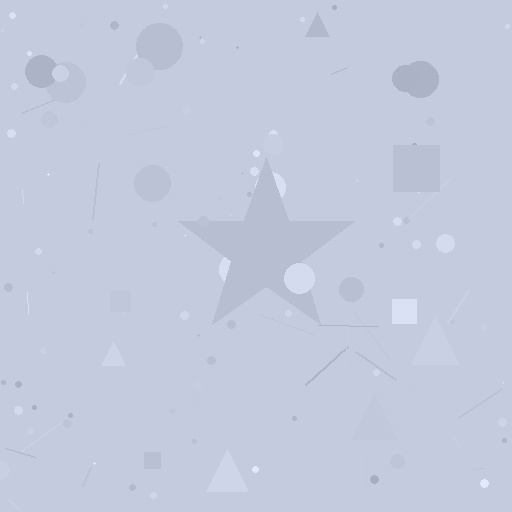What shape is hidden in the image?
A star is hidden in the image.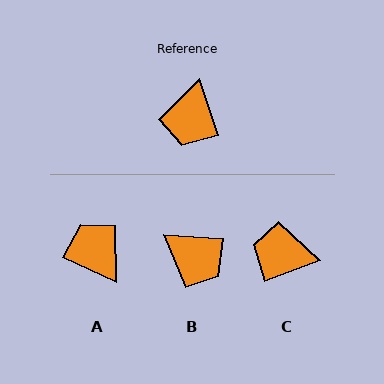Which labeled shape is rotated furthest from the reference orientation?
A, about 134 degrees away.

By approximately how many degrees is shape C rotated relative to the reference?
Approximately 88 degrees clockwise.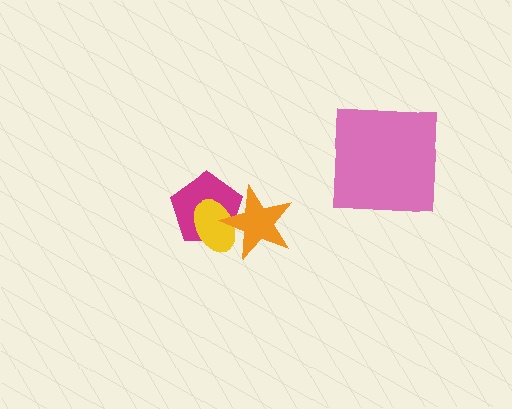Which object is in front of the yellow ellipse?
The orange star is in front of the yellow ellipse.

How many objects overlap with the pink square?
0 objects overlap with the pink square.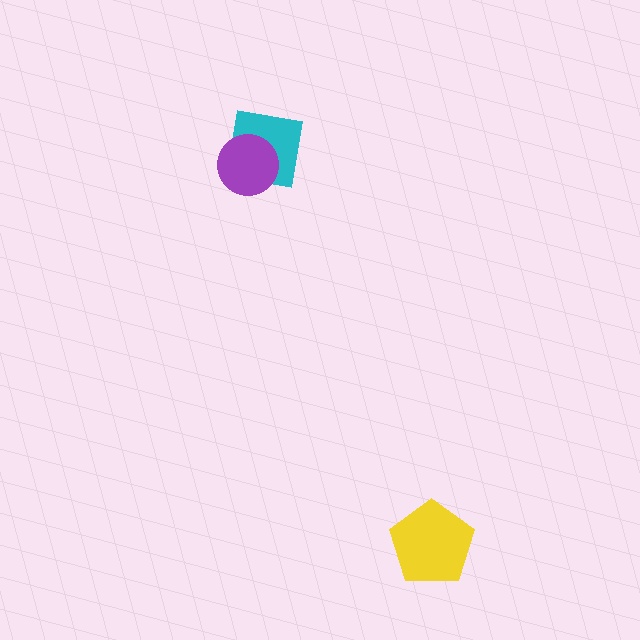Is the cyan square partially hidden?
Yes, it is partially covered by another shape.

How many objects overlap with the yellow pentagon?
0 objects overlap with the yellow pentagon.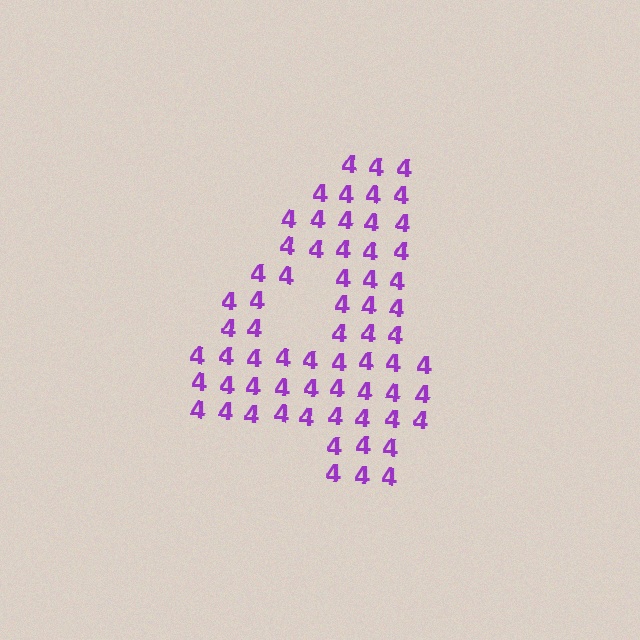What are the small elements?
The small elements are digit 4's.